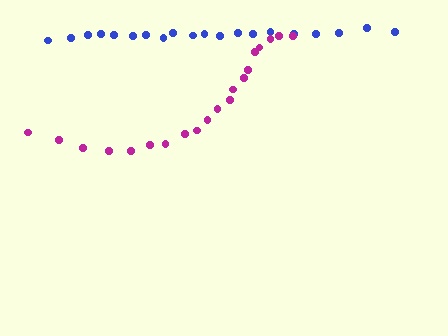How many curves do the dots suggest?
There are 2 distinct paths.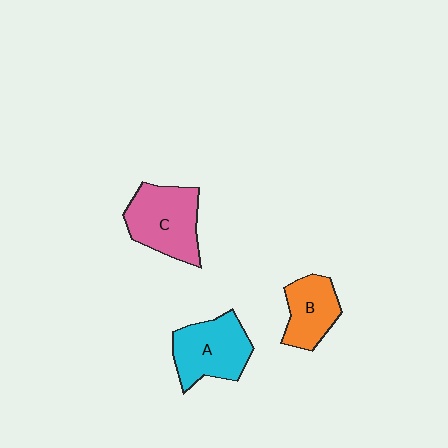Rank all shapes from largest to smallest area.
From largest to smallest: C (pink), A (cyan), B (orange).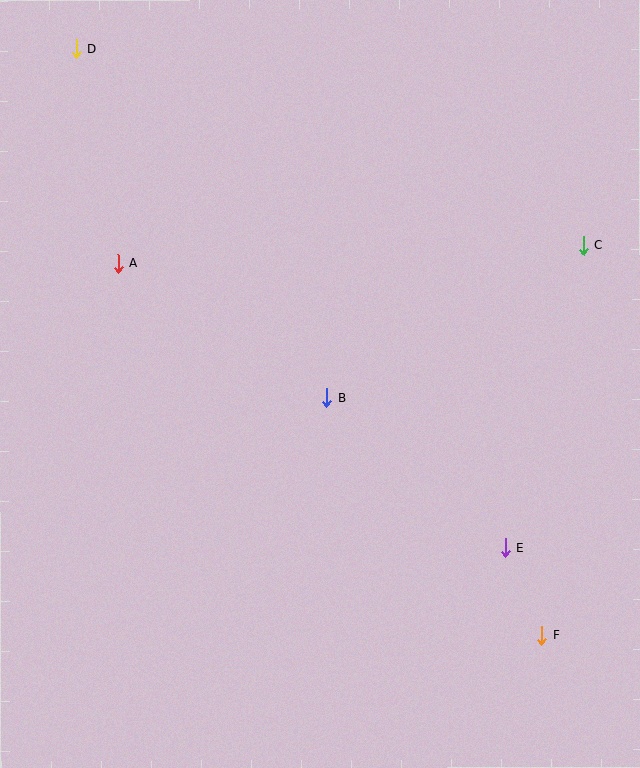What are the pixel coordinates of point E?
Point E is at (505, 548).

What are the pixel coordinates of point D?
Point D is at (76, 48).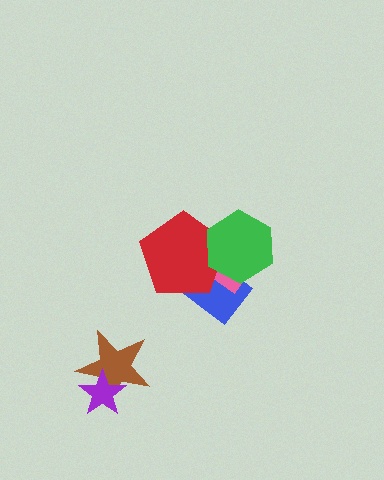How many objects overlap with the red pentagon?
3 objects overlap with the red pentagon.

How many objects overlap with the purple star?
1 object overlaps with the purple star.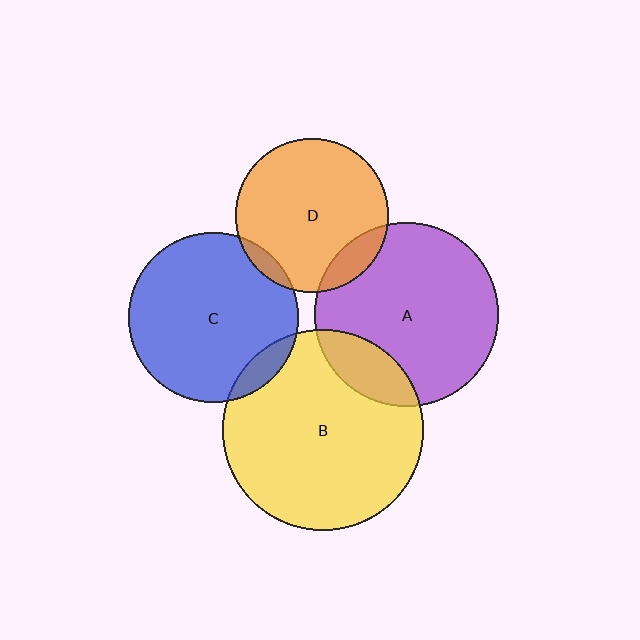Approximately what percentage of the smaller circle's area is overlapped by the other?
Approximately 5%.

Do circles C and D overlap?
Yes.